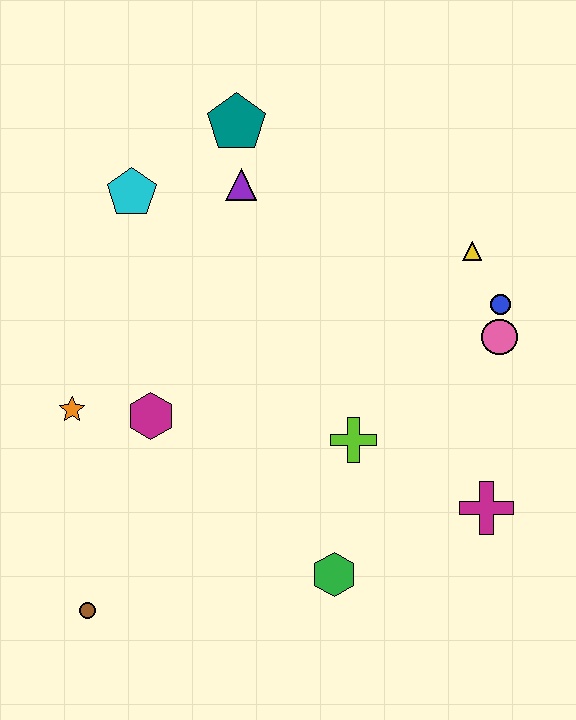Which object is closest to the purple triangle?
The teal pentagon is closest to the purple triangle.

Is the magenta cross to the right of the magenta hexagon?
Yes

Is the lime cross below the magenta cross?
No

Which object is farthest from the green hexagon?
The teal pentagon is farthest from the green hexagon.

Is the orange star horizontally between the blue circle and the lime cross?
No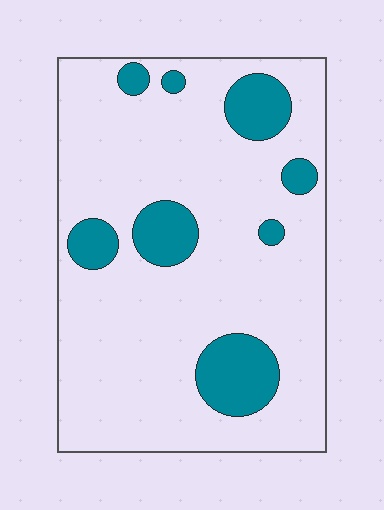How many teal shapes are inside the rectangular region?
8.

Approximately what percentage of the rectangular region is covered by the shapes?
Approximately 15%.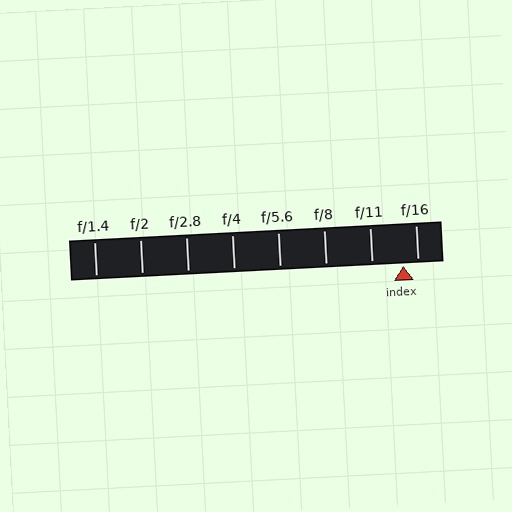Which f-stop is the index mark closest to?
The index mark is closest to f/16.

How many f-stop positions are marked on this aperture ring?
There are 8 f-stop positions marked.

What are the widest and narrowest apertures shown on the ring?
The widest aperture shown is f/1.4 and the narrowest is f/16.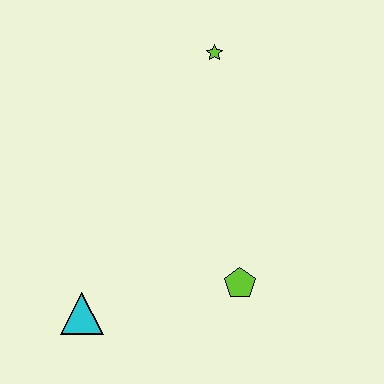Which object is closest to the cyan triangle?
The lime pentagon is closest to the cyan triangle.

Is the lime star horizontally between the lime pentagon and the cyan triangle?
Yes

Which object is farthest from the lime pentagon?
The lime star is farthest from the lime pentagon.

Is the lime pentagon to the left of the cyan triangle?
No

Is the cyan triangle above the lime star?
No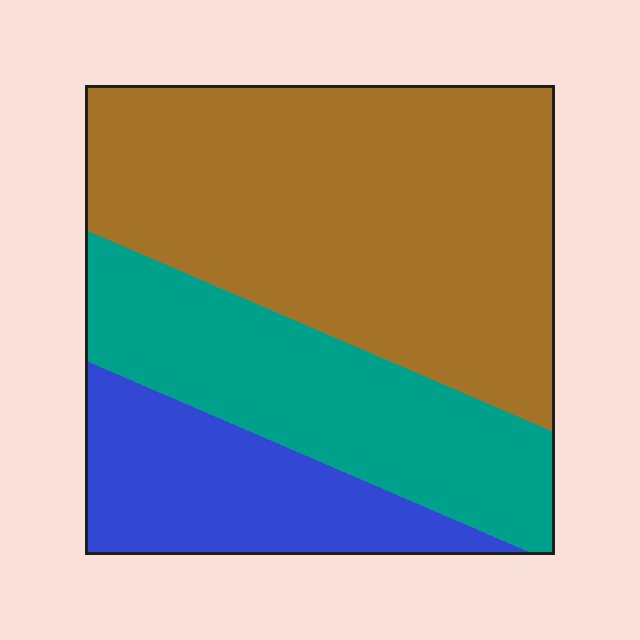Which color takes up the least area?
Blue, at roughly 20%.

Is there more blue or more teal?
Teal.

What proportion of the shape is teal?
Teal takes up about one quarter (1/4) of the shape.